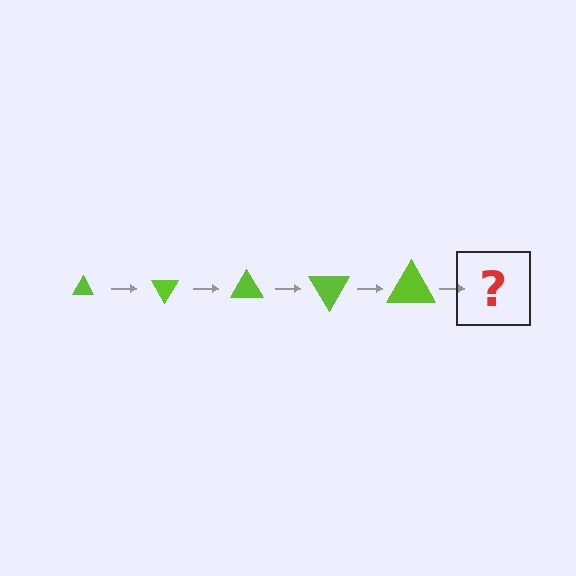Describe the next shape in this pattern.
It should be a triangle, larger than the previous one and rotated 300 degrees from the start.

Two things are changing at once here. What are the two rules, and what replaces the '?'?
The two rules are that the triangle grows larger each step and it rotates 60 degrees each step. The '?' should be a triangle, larger than the previous one and rotated 300 degrees from the start.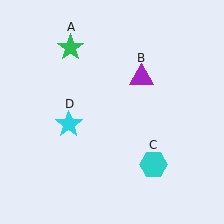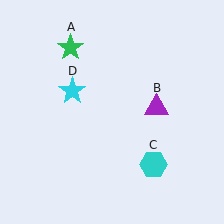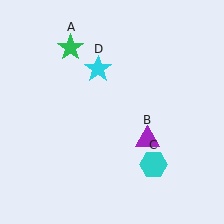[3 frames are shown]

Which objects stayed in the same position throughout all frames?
Green star (object A) and cyan hexagon (object C) remained stationary.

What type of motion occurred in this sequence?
The purple triangle (object B), cyan star (object D) rotated clockwise around the center of the scene.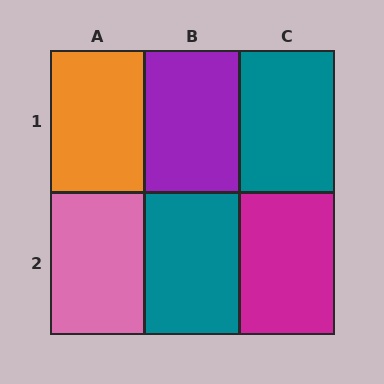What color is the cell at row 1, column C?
Teal.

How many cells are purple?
1 cell is purple.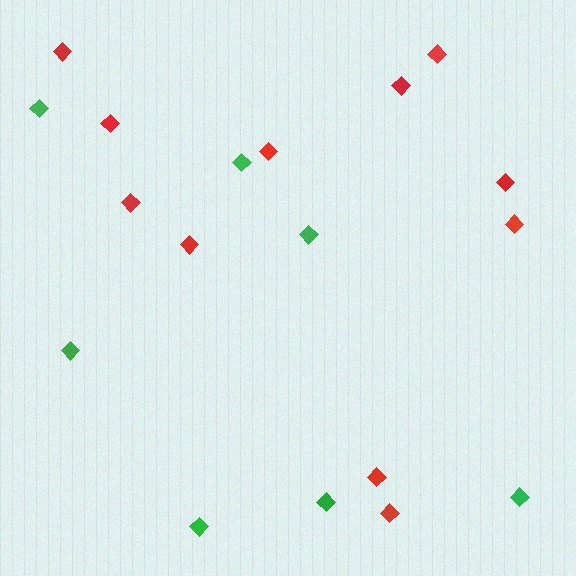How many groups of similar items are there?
There are 2 groups: one group of red diamonds (11) and one group of green diamonds (7).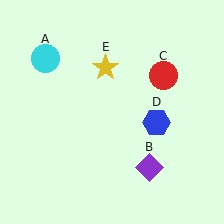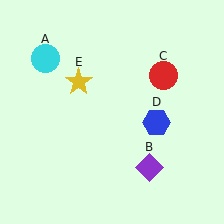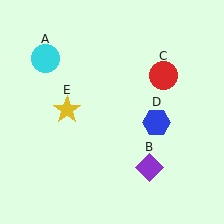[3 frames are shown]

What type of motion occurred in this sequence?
The yellow star (object E) rotated counterclockwise around the center of the scene.